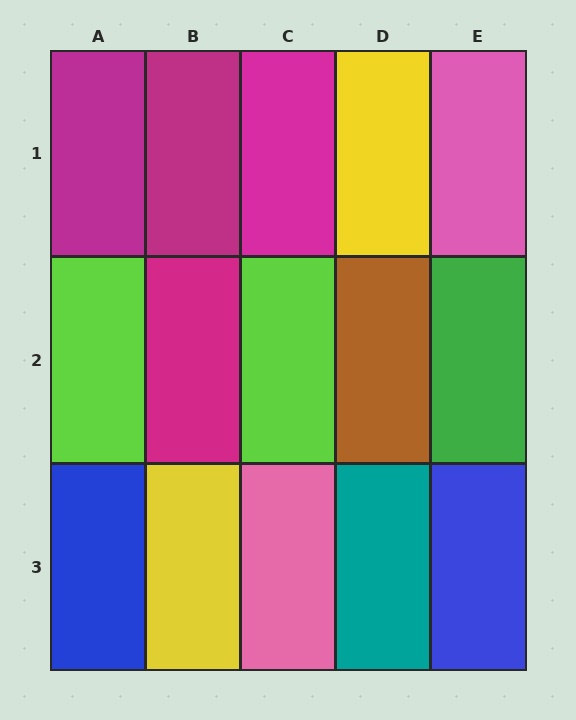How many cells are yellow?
2 cells are yellow.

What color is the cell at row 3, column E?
Blue.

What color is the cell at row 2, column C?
Lime.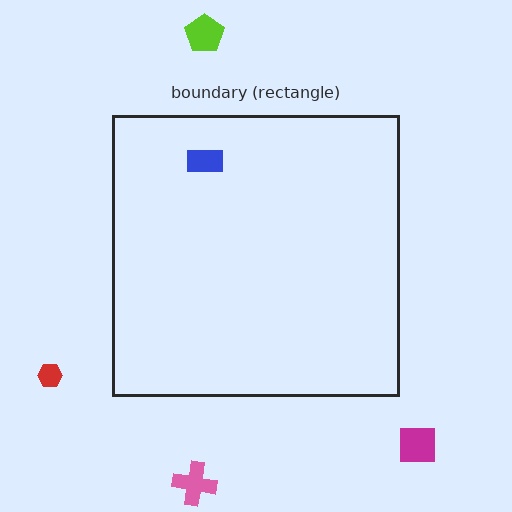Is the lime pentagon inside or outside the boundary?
Outside.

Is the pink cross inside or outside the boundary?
Outside.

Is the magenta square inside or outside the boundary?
Outside.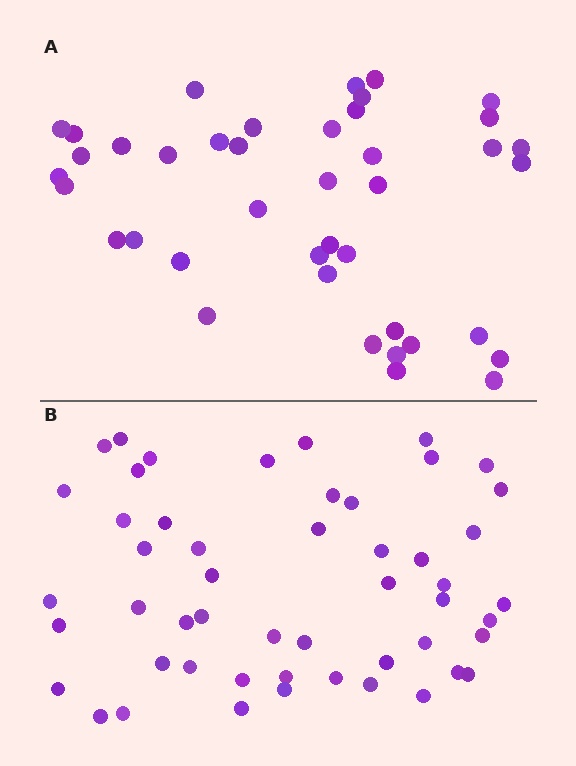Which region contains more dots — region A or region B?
Region B (the bottom region) has more dots.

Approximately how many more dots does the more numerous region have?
Region B has roughly 10 or so more dots than region A.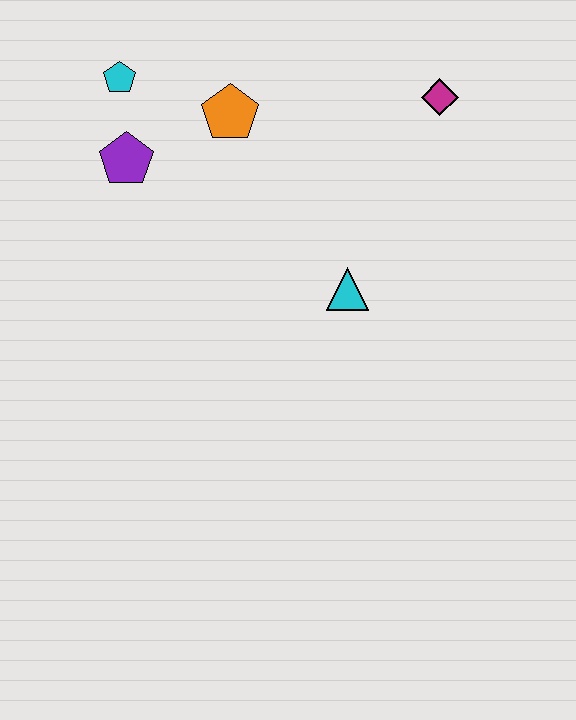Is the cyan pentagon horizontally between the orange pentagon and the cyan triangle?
No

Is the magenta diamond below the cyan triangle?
No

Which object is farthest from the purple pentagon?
The magenta diamond is farthest from the purple pentagon.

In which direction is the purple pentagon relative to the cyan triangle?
The purple pentagon is to the left of the cyan triangle.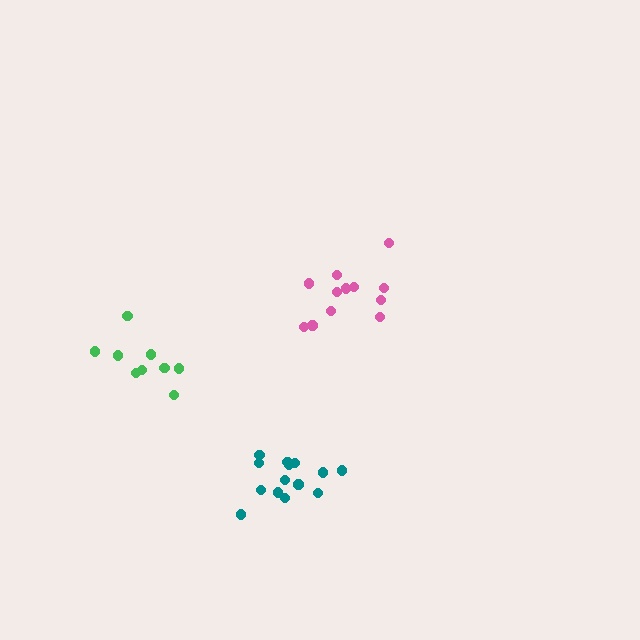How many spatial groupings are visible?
There are 3 spatial groupings.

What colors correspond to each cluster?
The clusters are colored: teal, pink, green.